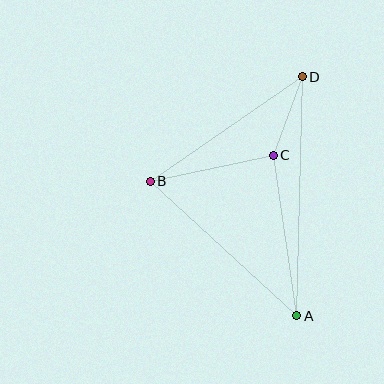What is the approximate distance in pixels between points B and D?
The distance between B and D is approximately 184 pixels.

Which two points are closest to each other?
Points C and D are closest to each other.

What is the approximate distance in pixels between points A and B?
The distance between A and B is approximately 199 pixels.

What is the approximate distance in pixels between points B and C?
The distance between B and C is approximately 126 pixels.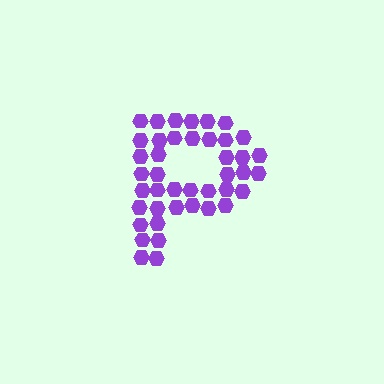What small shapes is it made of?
It is made of small hexagons.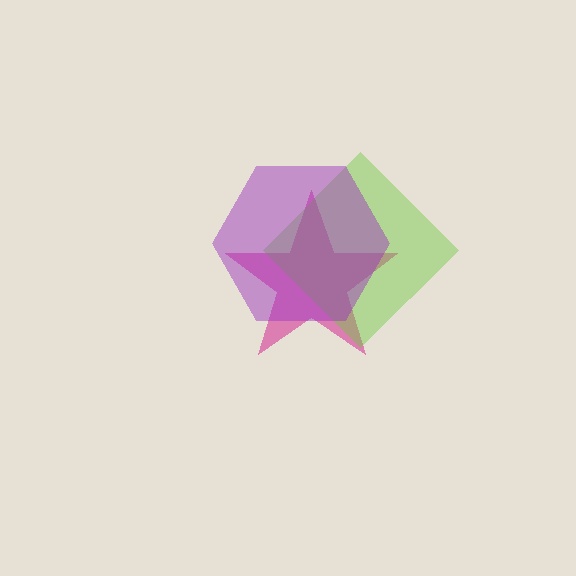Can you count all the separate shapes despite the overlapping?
Yes, there are 3 separate shapes.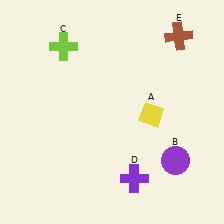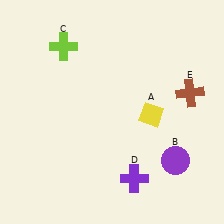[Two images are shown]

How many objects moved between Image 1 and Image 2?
1 object moved between the two images.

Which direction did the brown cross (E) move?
The brown cross (E) moved down.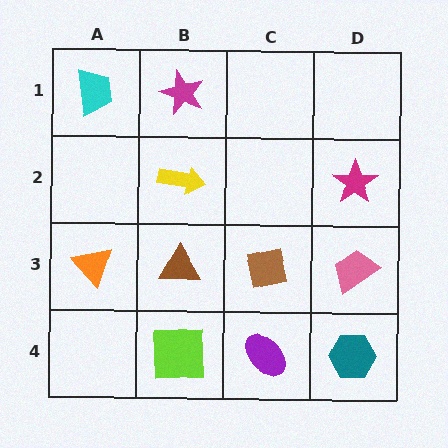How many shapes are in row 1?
2 shapes.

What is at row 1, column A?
A cyan trapezoid.